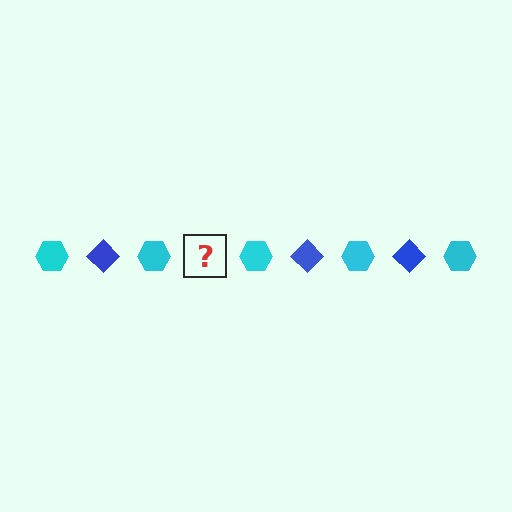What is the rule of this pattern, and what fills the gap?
The rule is that the pattern alternates between cyan hexagon and blue diamond. The gap should be filled with a blue diamond.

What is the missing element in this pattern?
The missing element is a blue diamond.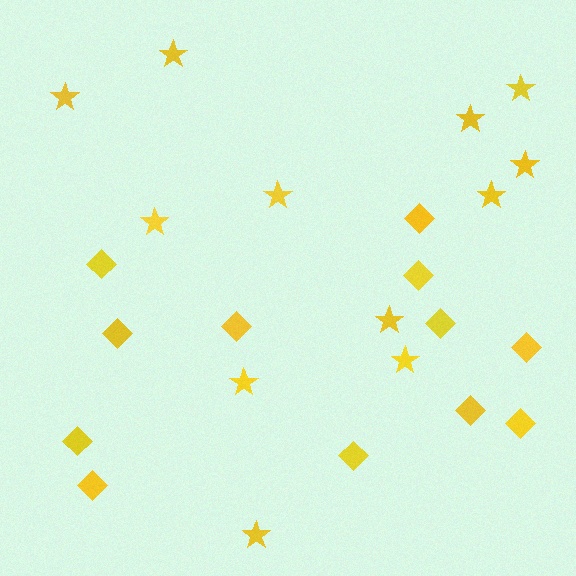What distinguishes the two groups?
There are 2 groups: one group of stars (12) and one group of diamonds (12).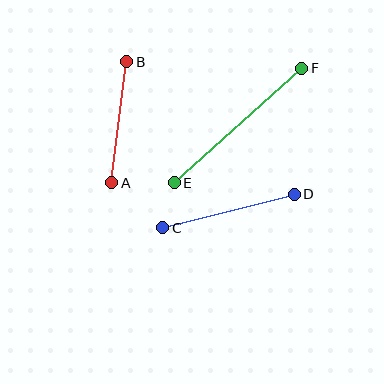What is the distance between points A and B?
The distance is approximately 122 pixels.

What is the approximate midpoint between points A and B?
The midpoint is at approximately (119, 122) pixels.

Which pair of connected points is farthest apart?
Points E and F are farthest apart.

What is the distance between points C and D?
The distance is approximately 136 pixels.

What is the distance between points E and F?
The distance is approximately 172 pixels.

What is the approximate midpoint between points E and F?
The midpoint is at approximately (238, 125) pixels.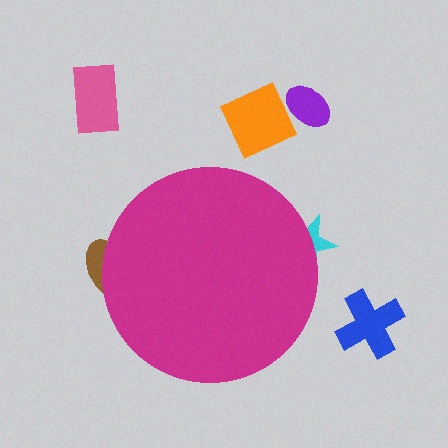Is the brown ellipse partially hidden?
Yes, the brown ellipse is partially hidden behind the magenta circle.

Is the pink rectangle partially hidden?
No, the pink rectangle is fully visible.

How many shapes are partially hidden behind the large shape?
2 shapes are partially hidden.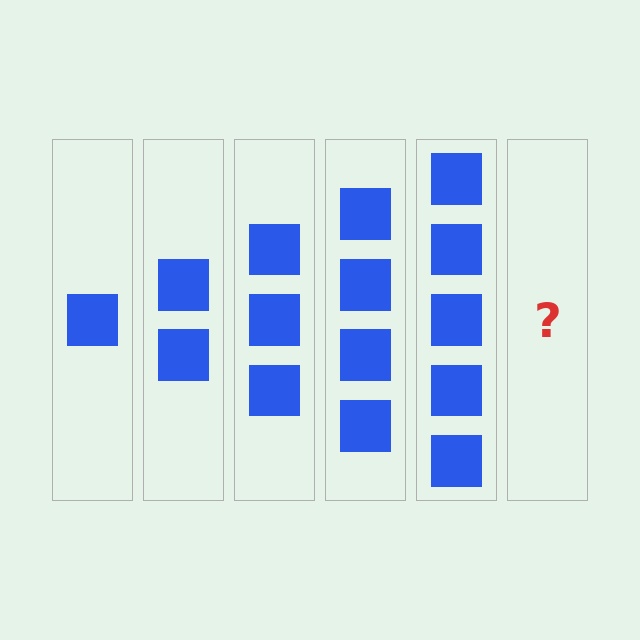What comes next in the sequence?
The next element should be 6 squares.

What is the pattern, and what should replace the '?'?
The pattern is that each step adds one more square. The '?' should be 6 squares.